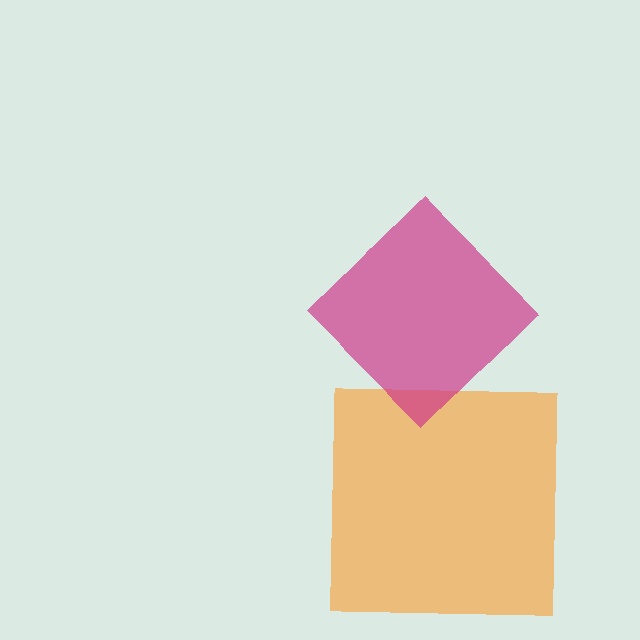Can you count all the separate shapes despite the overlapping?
Yes, there are 2 separate shapes.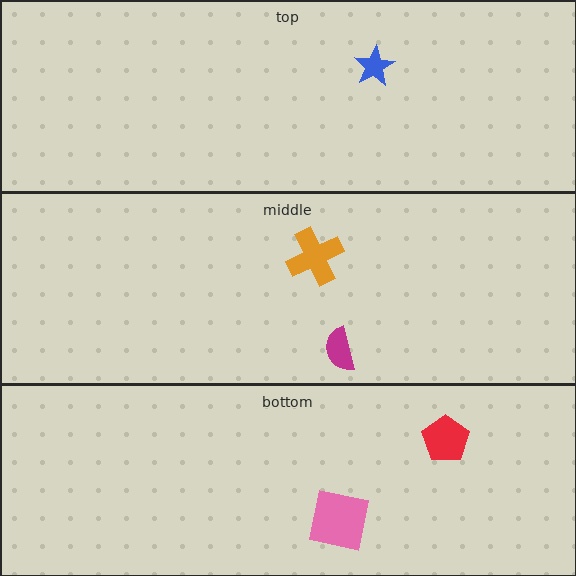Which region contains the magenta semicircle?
The middle region.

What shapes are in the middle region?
The magenta semicircle, the orange cross.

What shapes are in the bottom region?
The pink square, the red pentagon.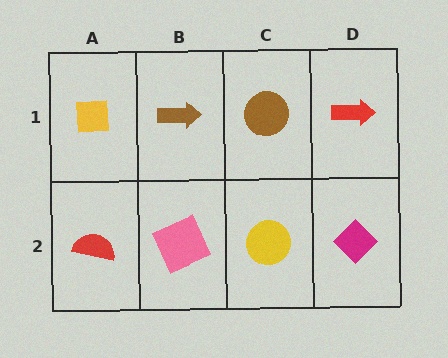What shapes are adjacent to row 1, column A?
A red semicircle (row 2, column A), a brown arrow (row 1, column B).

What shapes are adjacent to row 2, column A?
A yellow square (row 1, column A), a pink square (row 2, column B).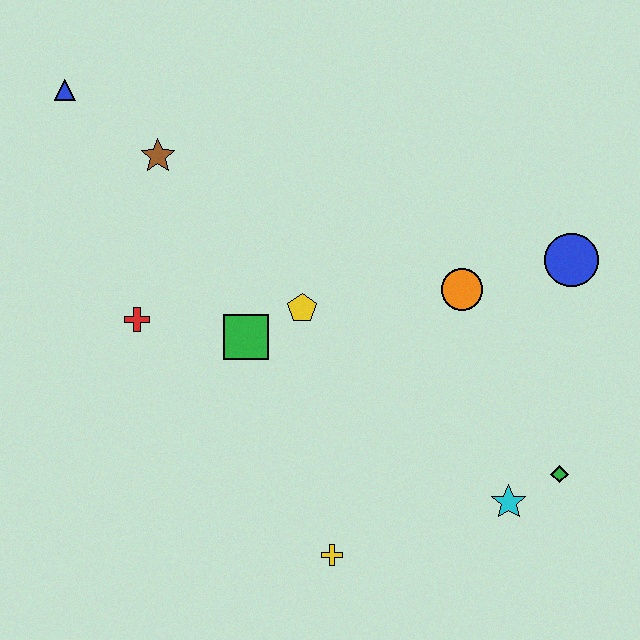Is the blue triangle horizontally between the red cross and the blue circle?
No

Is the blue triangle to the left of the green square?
Yes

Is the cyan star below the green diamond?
Yes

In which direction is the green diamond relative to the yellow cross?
The green diamond is to the right of the yellow cross.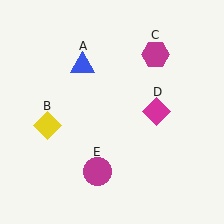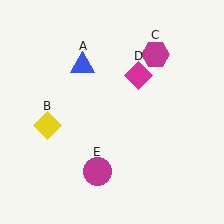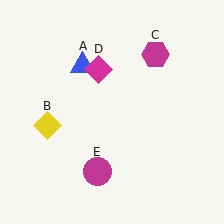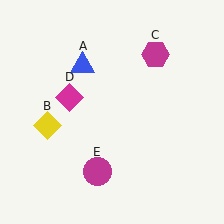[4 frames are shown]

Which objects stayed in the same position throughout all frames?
Blue triangle (object A) and yellow diamond (object B) and magenta hexagon (object C) and magenta circle (object E) remained stationary.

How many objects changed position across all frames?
1 object changed position: magenta diamond (object D).